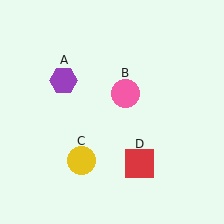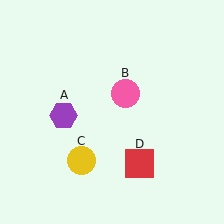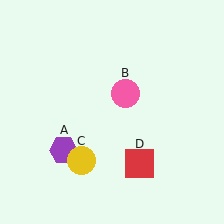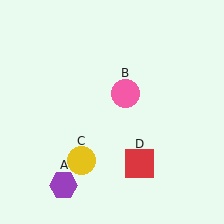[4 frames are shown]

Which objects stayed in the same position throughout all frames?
Pink circle (object B) and yellow circle (object C) and red square (object D) remained stationary.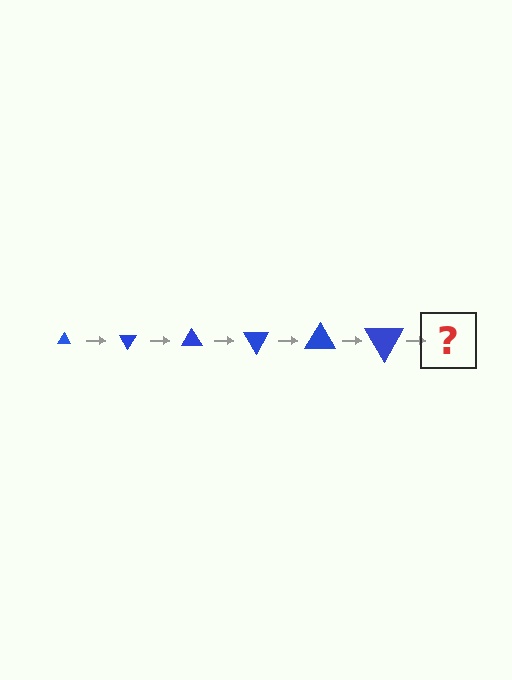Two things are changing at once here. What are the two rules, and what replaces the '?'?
The two rules are that the triangle grows larger each step and it rotates 60 degrees each step. The '?' should be a triangle, larger than the previous one and rotated 360 degrees from the start.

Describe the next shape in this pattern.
It should be a triangle, larger than the previous one and rotated 360 degrees from the start.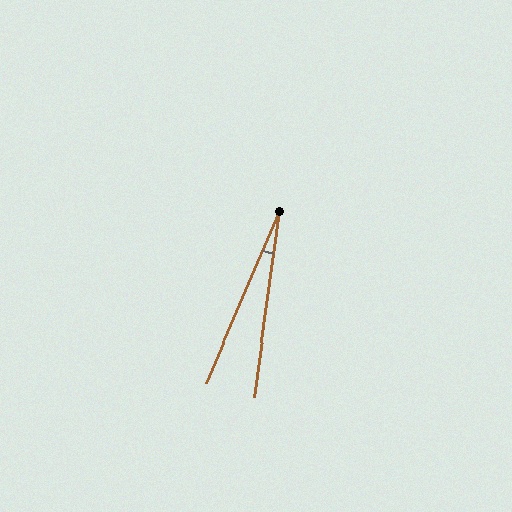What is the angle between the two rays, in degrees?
Approximately 15 degrees.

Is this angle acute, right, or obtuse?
It is acute.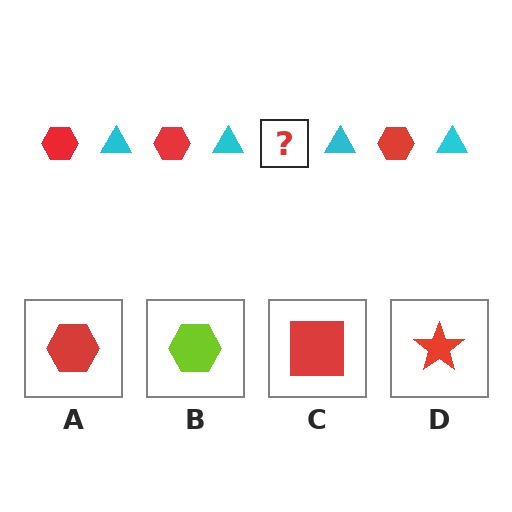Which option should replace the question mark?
Option A.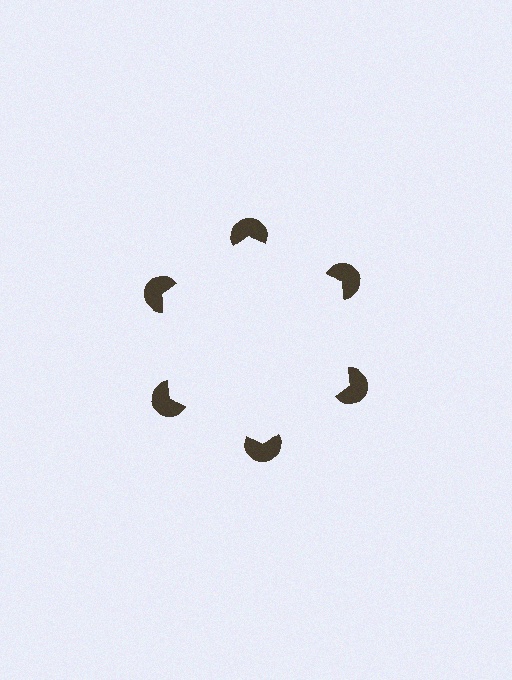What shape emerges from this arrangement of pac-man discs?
An illusory hexagon — its edges are inferred from the aligned wedge cuts in the pac-man discs, not physically drawn.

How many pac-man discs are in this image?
There are 6 — one at each vertex of the illusory hexagon.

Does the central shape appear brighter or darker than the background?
It typically appears slightly brighter than the background, even though no actual brightness change is drawn.